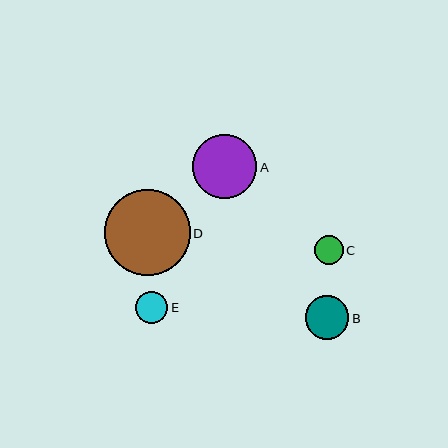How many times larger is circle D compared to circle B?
Circle D is approximately 2.0 times the size of circle B.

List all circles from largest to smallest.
From largest to smallest: D, A, B, E, C.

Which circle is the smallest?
Circle C is the smallest with a size of approximately 29 pixels.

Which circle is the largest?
Circle D is the largest with a size of approximately 86 pixels.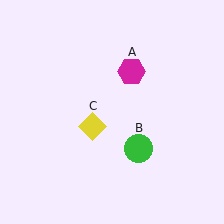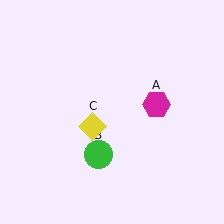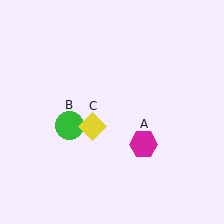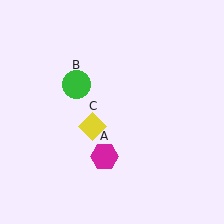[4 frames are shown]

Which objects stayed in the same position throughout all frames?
Yellow diamond (object C) remained stationary.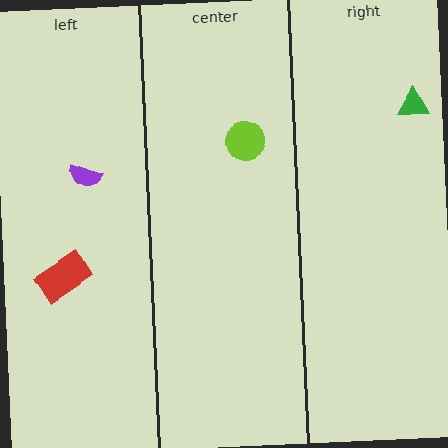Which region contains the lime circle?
The center region.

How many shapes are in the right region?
1.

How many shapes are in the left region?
2.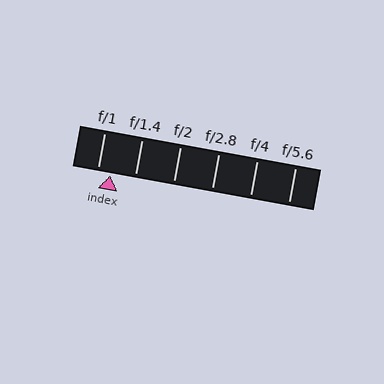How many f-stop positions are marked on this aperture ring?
There are 6 f-stop positions marked.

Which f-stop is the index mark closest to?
The index mark is closest to f/1.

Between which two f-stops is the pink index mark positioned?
The index mark is between f/1 and f/1.4.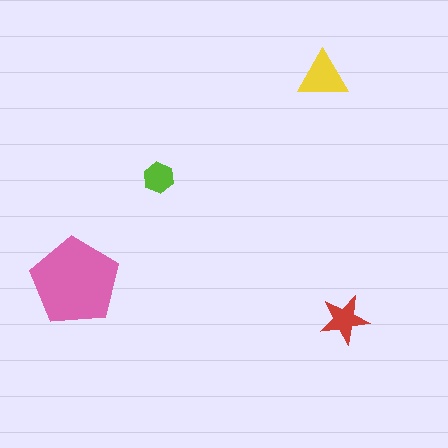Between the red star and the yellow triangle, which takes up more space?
The yellow triangle.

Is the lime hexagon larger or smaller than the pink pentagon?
Smaller.